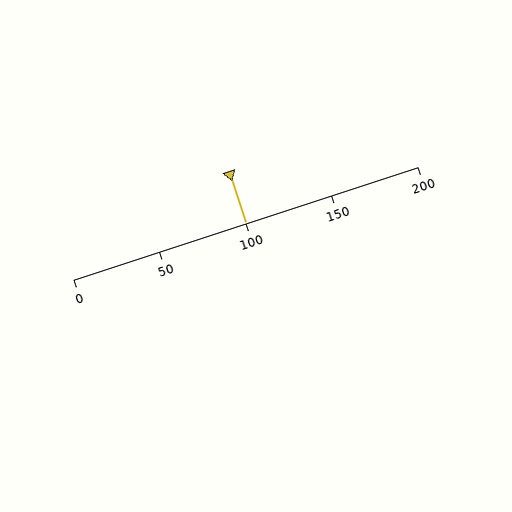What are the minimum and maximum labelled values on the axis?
The axis runs from 0 to 200.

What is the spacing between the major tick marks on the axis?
The major ticks are spaced 50 apart.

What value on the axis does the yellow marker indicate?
The marker indicates approximately 100.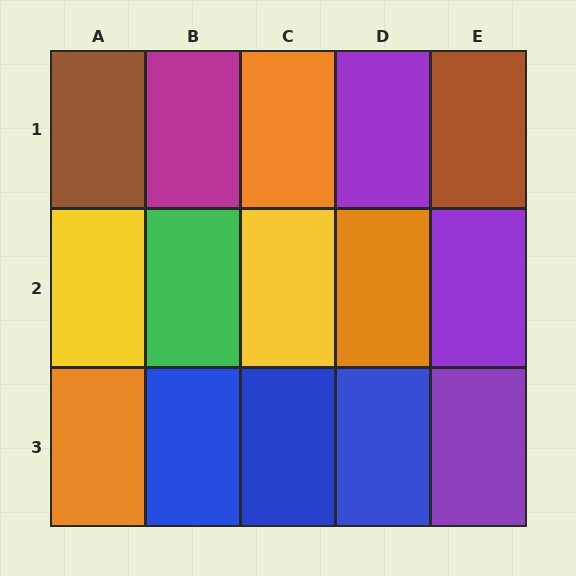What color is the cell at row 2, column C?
Yellow.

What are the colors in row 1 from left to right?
Brown, magenta, orange, purple, brown.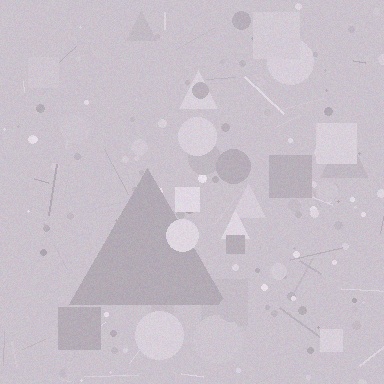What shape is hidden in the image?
A triangle is hidden in the image.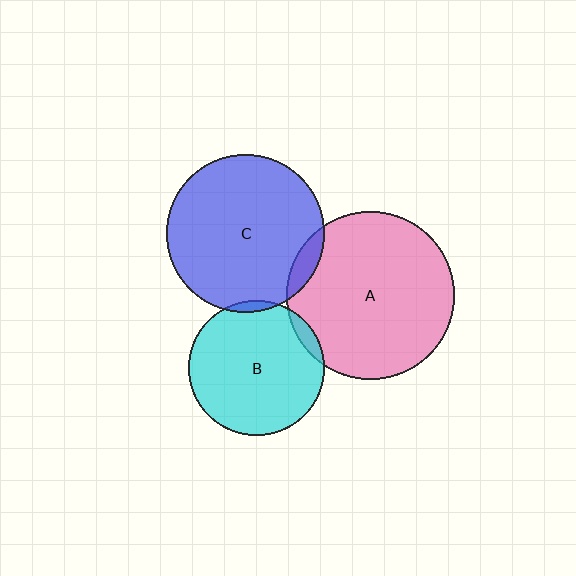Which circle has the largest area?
Circle A (pink).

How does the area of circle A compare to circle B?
Approximately 1.5 times.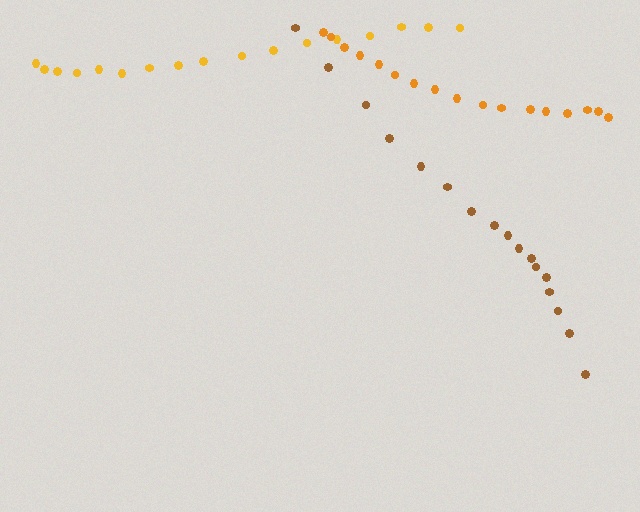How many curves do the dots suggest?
There are 3 distinct paths.